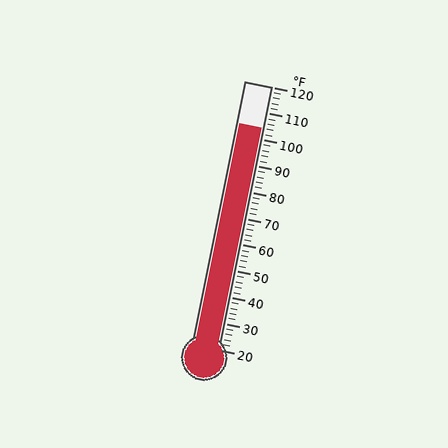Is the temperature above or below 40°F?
The temperature is above 40°F.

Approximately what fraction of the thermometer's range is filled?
The thermometer is filled to approximately 85% of its range.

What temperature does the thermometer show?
The thermometer shows approximately 104°F.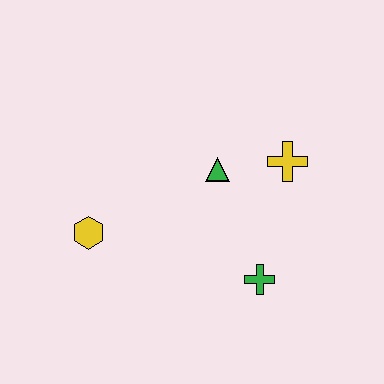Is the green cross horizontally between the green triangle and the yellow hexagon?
No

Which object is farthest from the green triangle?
The yellow hexagon is farthest from the green triangle.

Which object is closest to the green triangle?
The yellow cross is closest to the green triangle.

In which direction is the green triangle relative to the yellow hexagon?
The green triangle is to the right of the yellow hexagon.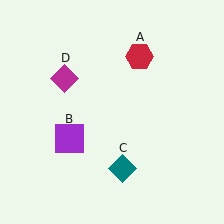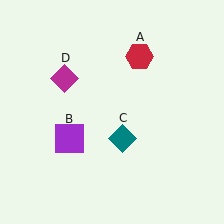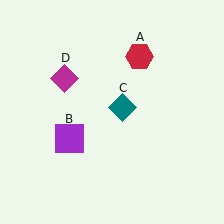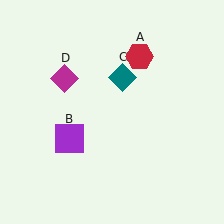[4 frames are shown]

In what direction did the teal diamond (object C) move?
The teal diamond (object C) moved up.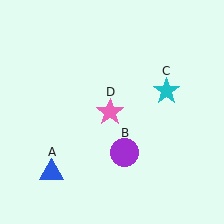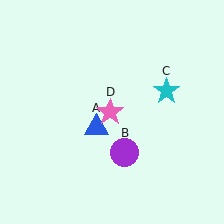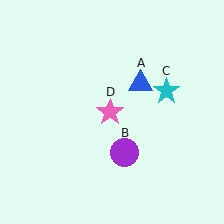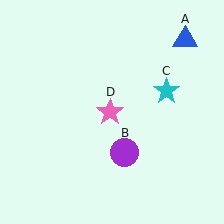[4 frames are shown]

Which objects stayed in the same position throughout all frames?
Purple circle (object B) and cyan star (object C) and pink star (object D) remained stationary.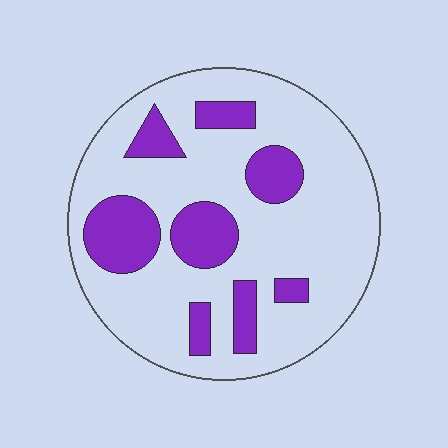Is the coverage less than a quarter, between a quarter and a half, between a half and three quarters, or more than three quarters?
Less than a quarter.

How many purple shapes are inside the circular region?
8.